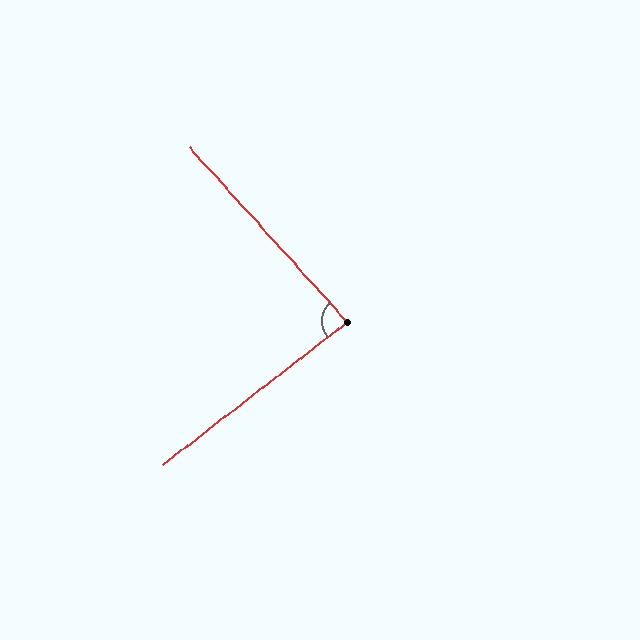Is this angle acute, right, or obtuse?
It is approximately a right angle.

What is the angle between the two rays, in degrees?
Approximately 86 degrees.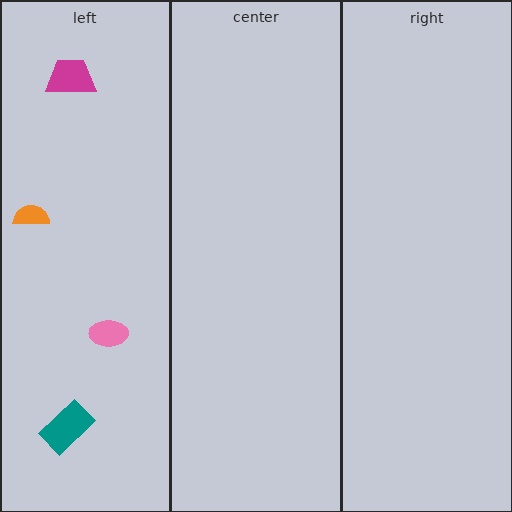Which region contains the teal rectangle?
The left region.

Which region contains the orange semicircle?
The left region.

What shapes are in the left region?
The teal rectangle, the pink ellipse, the magenta trapezoid, the orange semicircle.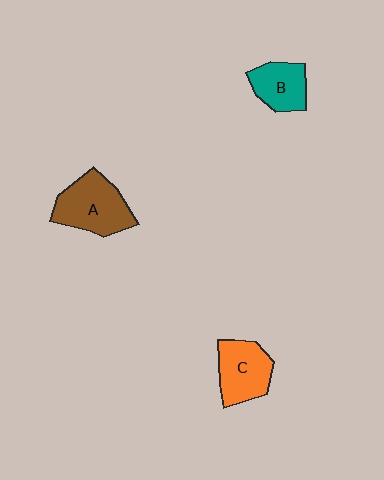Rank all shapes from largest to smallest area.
From largest to smallest: A (brown), C (orange), B (teal).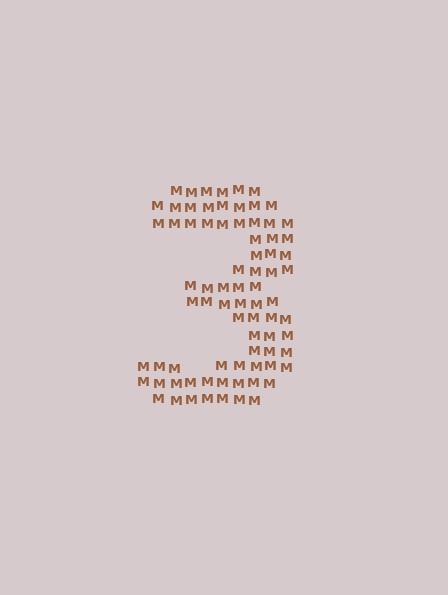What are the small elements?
The small elements are letter M's.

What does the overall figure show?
The overall figure shows the digit 3.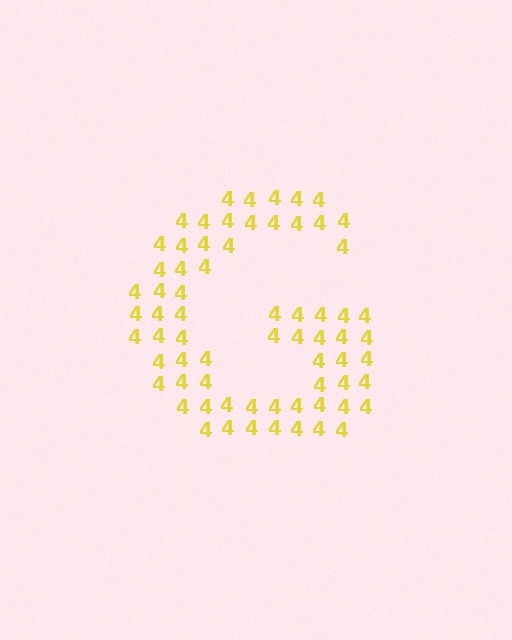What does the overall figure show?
The overall figure shows the letter G.